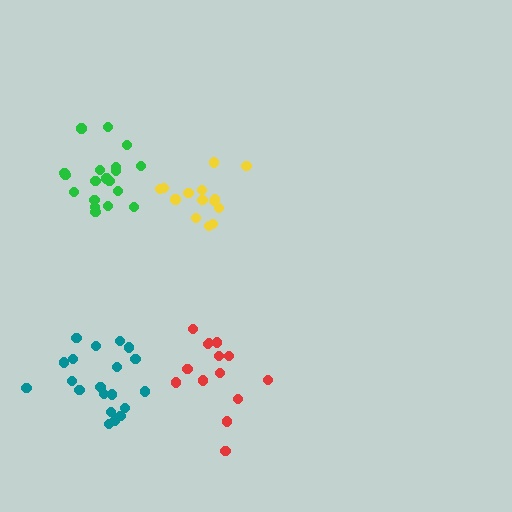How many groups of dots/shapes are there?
There are 4 groups.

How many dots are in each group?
Group 1: 14 dots, Group 2: 20 dots, Group 3: 19 dots, Group 4: 14 dots (67 total).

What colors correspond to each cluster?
The clusters are colored: red, teal, green, yellow.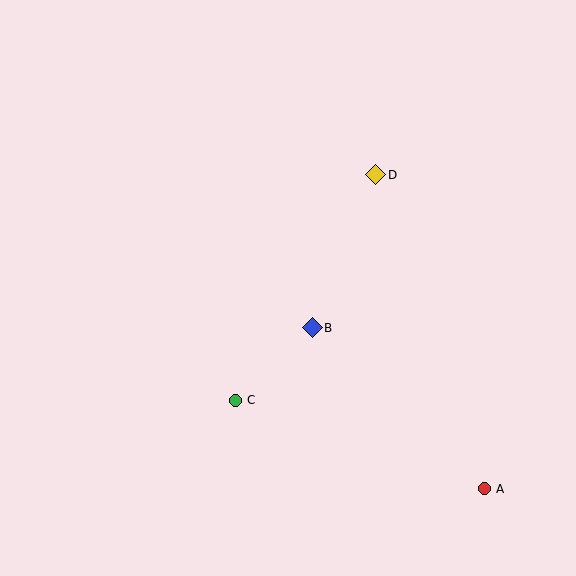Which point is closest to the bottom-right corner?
Point A is closest to the bottom-right corner.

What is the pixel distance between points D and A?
The distance between D and A is 332 pixels.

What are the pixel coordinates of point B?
Point B is at (312, 328).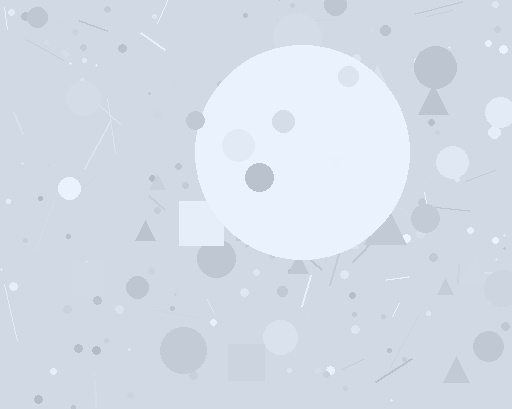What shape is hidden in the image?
A circle is hidden in the image.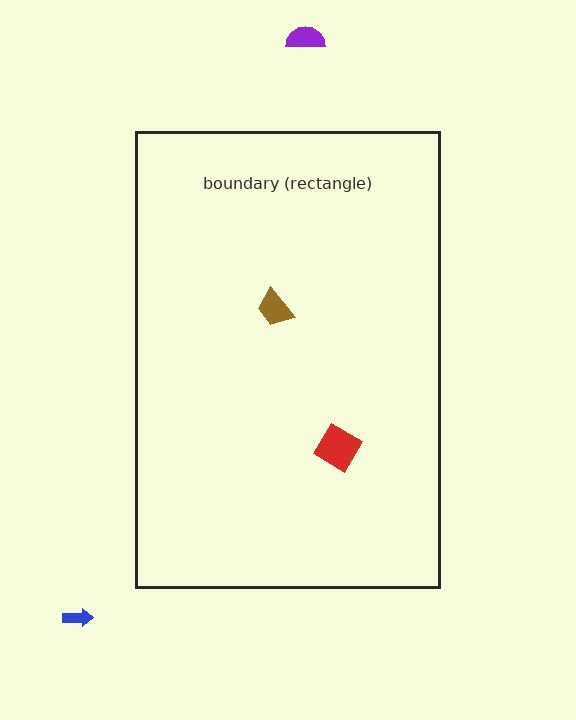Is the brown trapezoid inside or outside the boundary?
Inside.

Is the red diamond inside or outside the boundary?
Inside.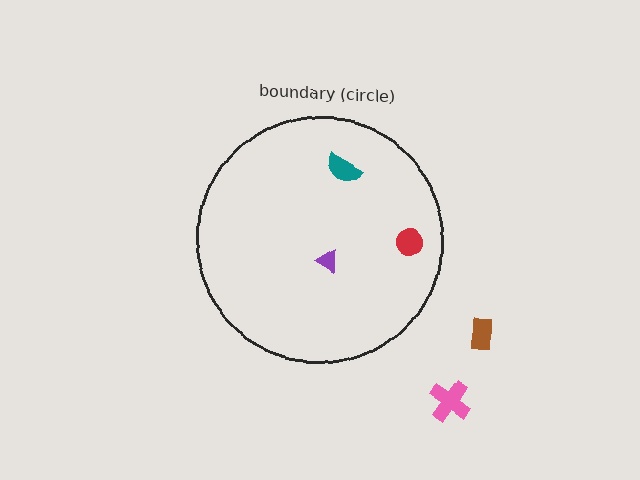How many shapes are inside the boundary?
3 inside, 2 outside.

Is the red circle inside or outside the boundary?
Inside.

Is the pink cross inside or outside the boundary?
Outside.